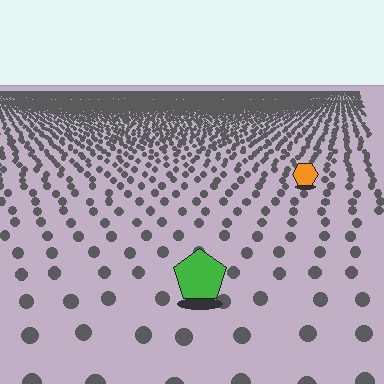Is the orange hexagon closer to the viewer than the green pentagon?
No. The green pentagon is closer — you can tell from the texture gradient: the ground texture is coarser near it.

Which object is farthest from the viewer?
The orange hexagon is farthest from the viewer. It appears smaller and the ground texture around it is denser.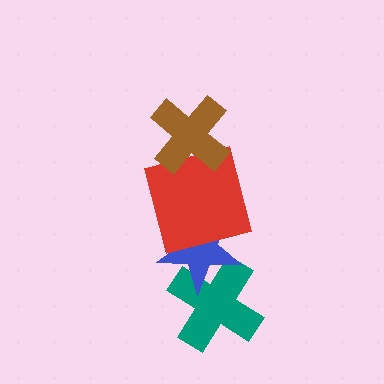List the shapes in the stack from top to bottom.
From top to bottom: the brown cross, the red square, the blue star, the teal cross.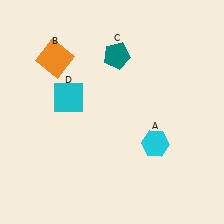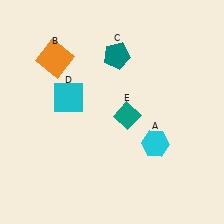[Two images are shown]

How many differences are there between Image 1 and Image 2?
There is 1 difference between the two images.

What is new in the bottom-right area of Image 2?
A teal diamond (E) was added in the bottom-right area of Image 2.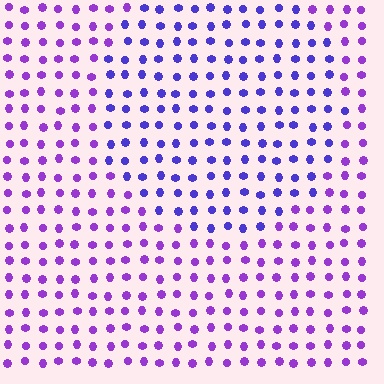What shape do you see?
I see a circle.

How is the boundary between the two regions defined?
The boundary is defined purely by a slight shift in hue (about 31 degrees). Spacing, size, and orientation are identical on both sides.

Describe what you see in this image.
The image is filled with small purple elements in a uniform arrangement. A circle-shaped region is visible where the elements are tinted to a slightly different hue, forming a subtle color boundary.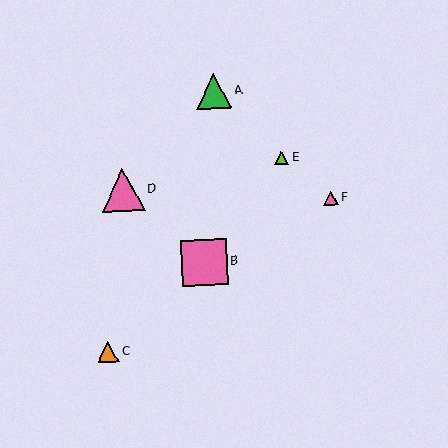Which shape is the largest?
The pink square (labeled B) is the largest.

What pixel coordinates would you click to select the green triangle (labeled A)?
Click at (214, 92) to select the green triangle A.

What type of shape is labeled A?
Shape A is a green triangle.